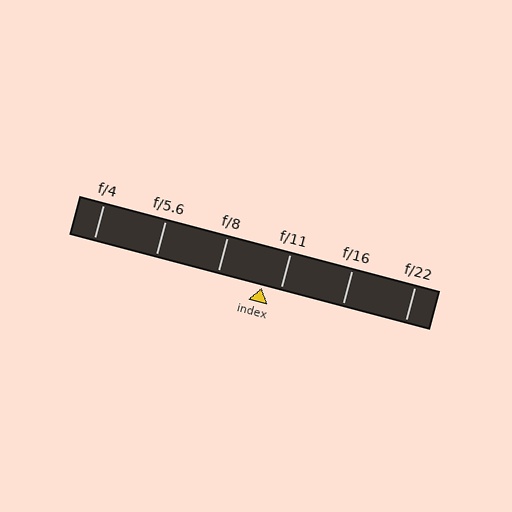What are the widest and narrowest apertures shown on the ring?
The widest aperture shown is f/4 and the narrowest is f/22.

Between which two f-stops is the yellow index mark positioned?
The index mark is between f/8 and f/11.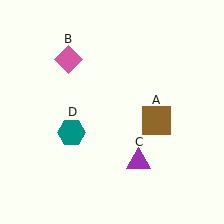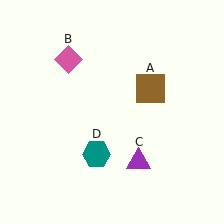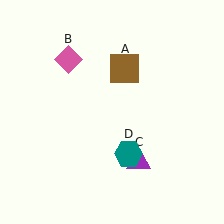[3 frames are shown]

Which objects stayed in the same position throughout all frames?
Pink diamond (object B) and purple triangle (object C) remained stationary.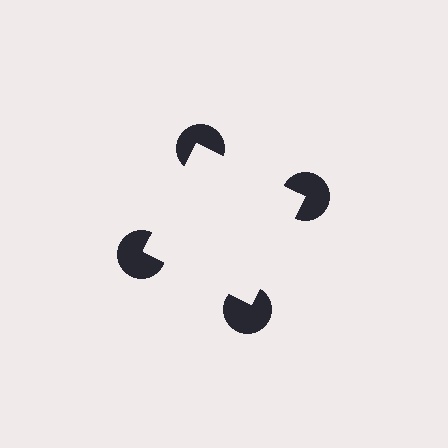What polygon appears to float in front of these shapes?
An illusory square — its edges are inferred from the aligned wedge cuts in the pac-man discs, not physically drawn.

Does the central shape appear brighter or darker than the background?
It typically appears slightly brighter than the background, even though no actual brightness change is drawn.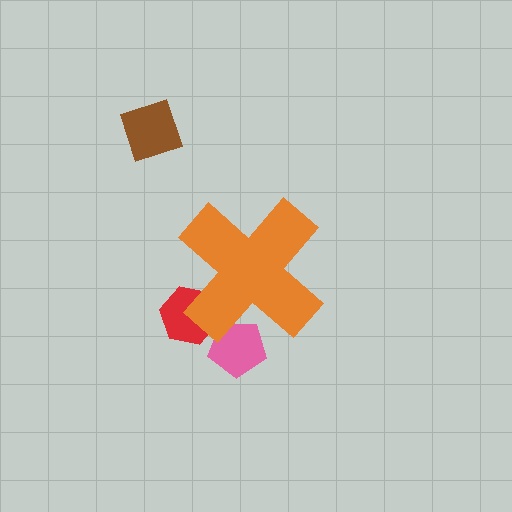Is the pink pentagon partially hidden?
Yes, the pink pentagon is partially hidden behind the orange cross.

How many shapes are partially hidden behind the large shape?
2 shapes are partially hidden.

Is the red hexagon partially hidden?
Yes, the red hexagon is partially hidden behind the orange cross.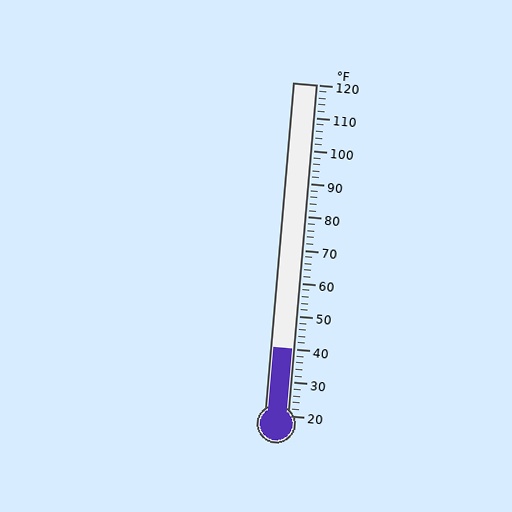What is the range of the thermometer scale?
The thermometer scale ranges from 20°F to 120°F.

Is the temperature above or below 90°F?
The temperature is below 90°F.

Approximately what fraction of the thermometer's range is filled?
The thermometer is filled to approximately 20% of its range.